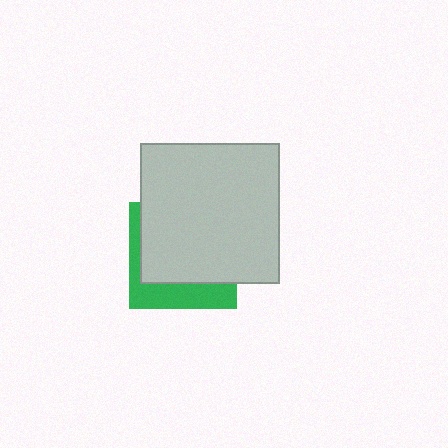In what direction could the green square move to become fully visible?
The green square could move toward the lower-left. That would shift it out from behind the light gray square entirely.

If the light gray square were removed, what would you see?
You would see the complete green square.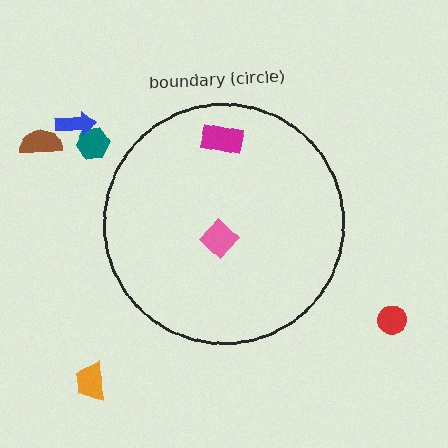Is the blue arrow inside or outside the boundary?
Outside.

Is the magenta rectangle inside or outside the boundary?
Inside.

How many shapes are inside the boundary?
2 inside, 5 outside.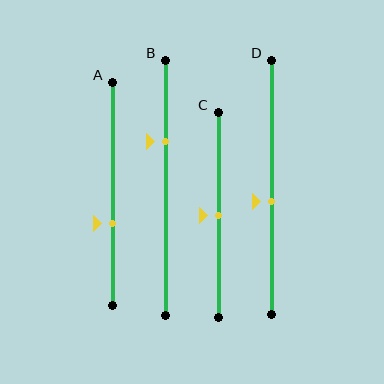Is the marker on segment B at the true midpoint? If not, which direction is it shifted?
No, the marker on segment B is shifted upward by about 18% of the segment length.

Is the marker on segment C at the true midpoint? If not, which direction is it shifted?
Yes, the marker on segment C is at the true midpoint.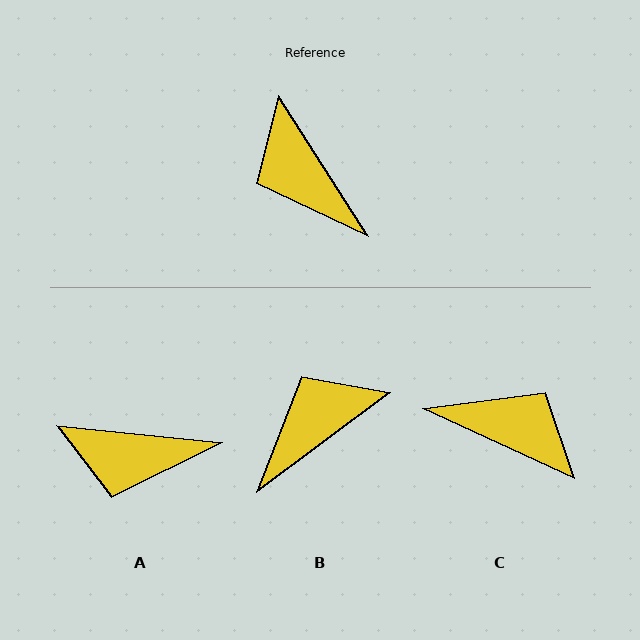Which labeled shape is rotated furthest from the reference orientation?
C, about 147 degrees away.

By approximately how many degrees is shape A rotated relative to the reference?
Approximately 51 degrees counter-clockwise.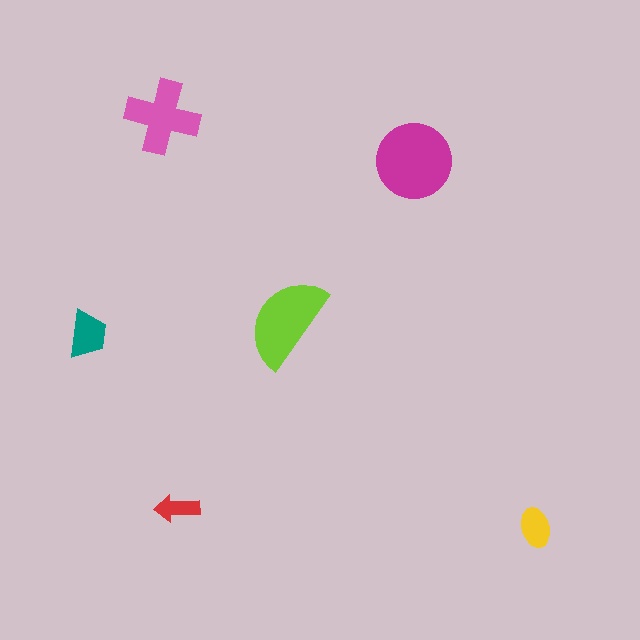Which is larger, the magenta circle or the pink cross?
The magenta circle.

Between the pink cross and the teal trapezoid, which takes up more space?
The pink cross.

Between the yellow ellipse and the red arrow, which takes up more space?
The yellow ellipse.